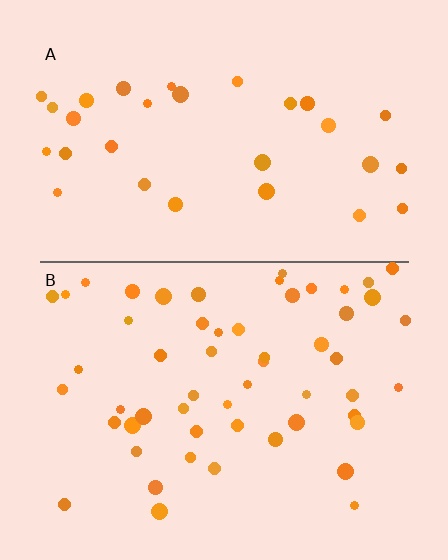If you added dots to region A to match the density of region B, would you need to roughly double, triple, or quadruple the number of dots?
Approximately double.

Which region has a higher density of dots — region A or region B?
B (the bottom).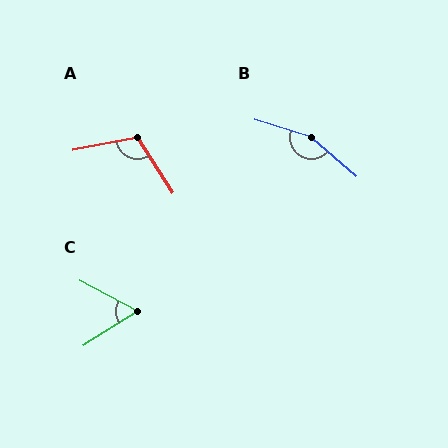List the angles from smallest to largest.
C (61°), A (111°), B (157°).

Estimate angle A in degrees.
Approximately 111 degrees.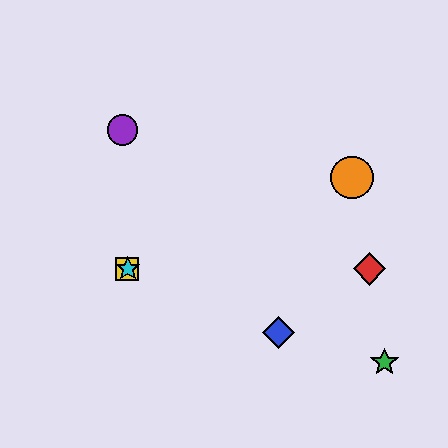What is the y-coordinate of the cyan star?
The cyan star is at y≈269.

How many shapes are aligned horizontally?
3 shapes (the red diamond, the yellow square, the cyan star) are aligned horizontally.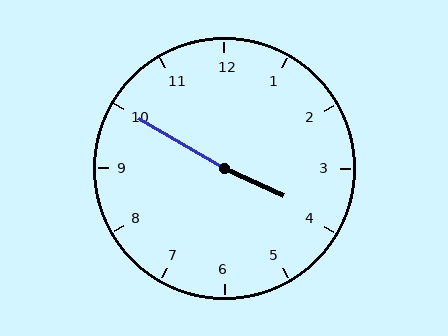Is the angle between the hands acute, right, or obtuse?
It is obtuse.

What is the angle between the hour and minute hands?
Approximately 175 degrees.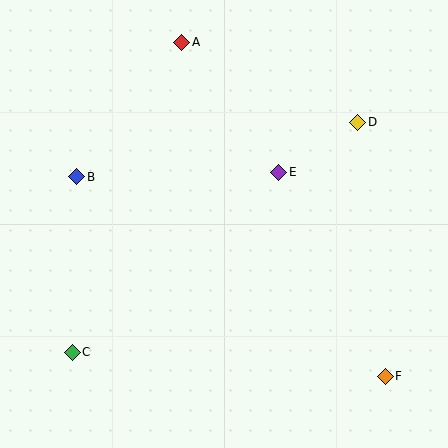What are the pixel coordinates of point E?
Point E is at (279, 172).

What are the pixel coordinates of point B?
Point B is at (77, 177).